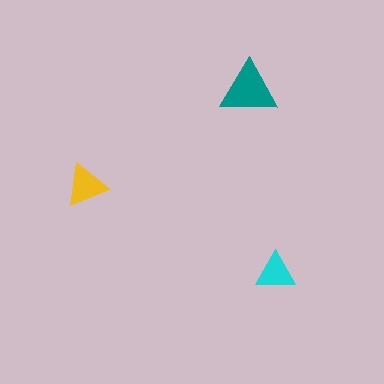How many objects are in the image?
There are 3 objects in the image.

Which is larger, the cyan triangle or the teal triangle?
The teal one.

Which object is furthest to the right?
The cyan triangle is rightmost.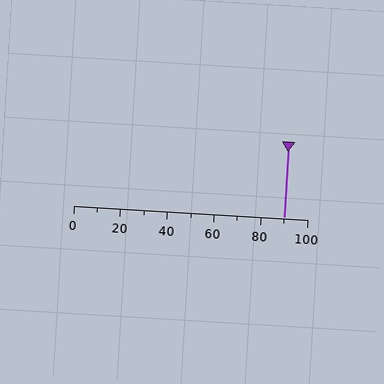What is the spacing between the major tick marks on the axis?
The major ticks are spaced 20 apart.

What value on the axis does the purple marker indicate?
The marker indicates approximately 90.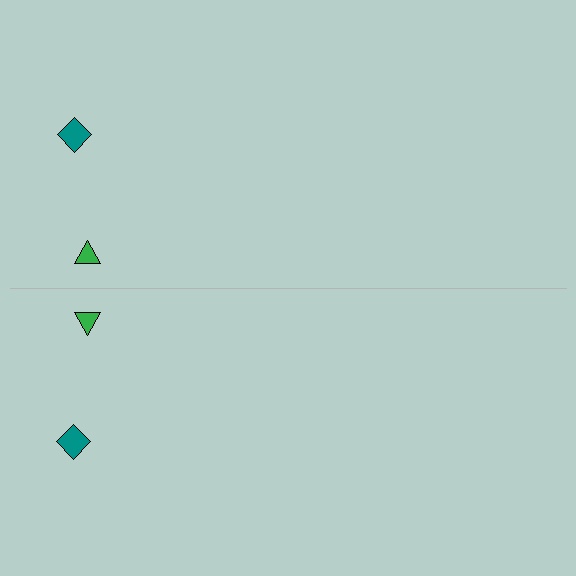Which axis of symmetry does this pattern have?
The pattern has a horizontal axis of symmetry running through the center of the image.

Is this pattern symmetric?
Yes, this pattern has bilateral (reflection) symmetry.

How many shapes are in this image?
There are 4 shapes in this image.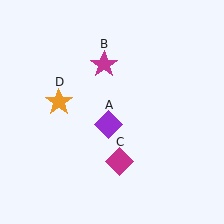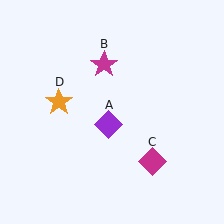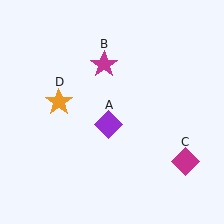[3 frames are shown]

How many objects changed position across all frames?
1 object changed position: magenta diamond (object C).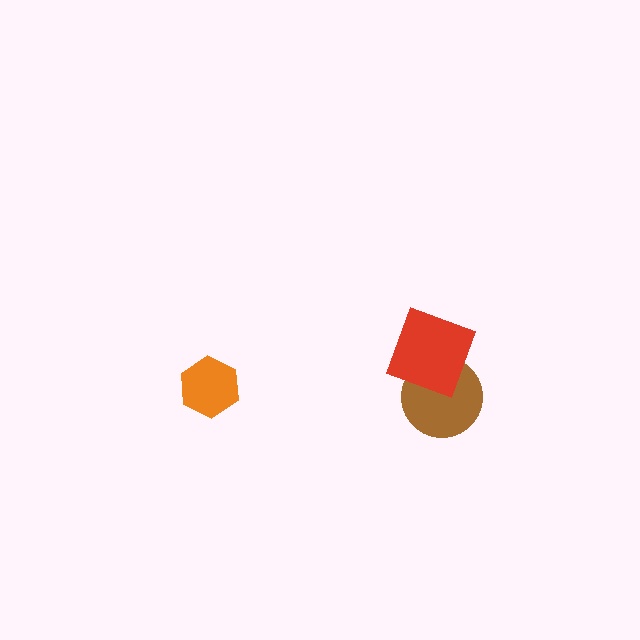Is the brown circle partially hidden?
Yes, it is partially covered by another shape.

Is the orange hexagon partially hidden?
No, no other shape covers it.